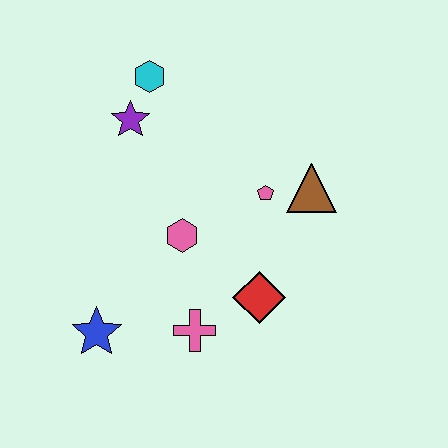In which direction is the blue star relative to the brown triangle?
The blue star is to the left of the brown triangle.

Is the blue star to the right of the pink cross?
No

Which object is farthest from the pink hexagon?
The cyan hexagon is farthest from the pink hexagon.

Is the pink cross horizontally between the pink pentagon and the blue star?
Yes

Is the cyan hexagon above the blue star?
Yes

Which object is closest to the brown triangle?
The pink pentagon is closest to the brown triangle.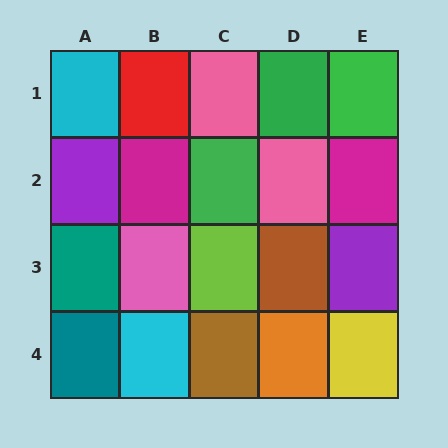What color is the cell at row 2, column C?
Green.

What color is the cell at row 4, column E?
Yellow.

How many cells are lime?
1 cell is lime.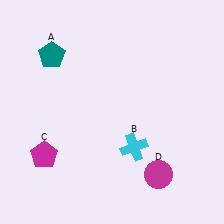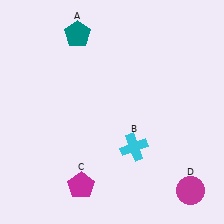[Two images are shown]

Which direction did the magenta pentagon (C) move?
The magenta pentagon (C) moved right.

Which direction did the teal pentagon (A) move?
The teal pentagon (A) moved right.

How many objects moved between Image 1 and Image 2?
3 objects moved between the two images.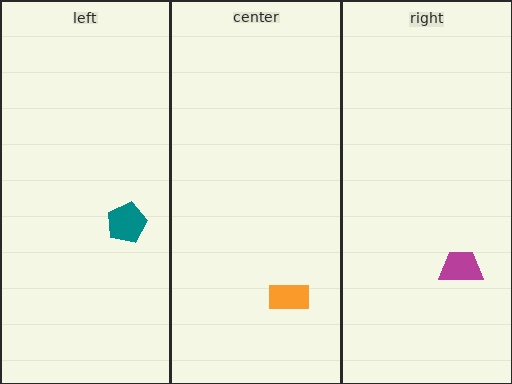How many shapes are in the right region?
1.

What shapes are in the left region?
The teal pentagon.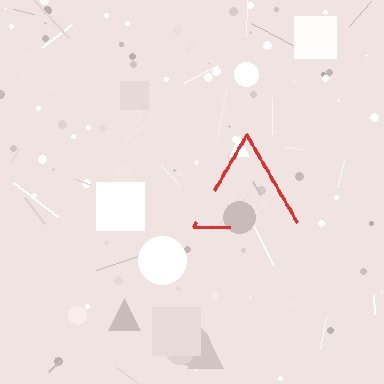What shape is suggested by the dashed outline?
The dashed outline suggests a triangle.